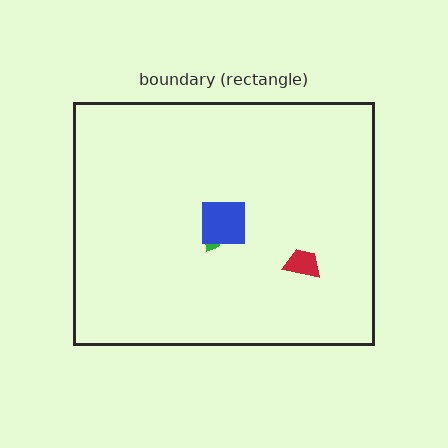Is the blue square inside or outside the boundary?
Inside.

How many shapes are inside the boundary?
3 inside, 0 outside.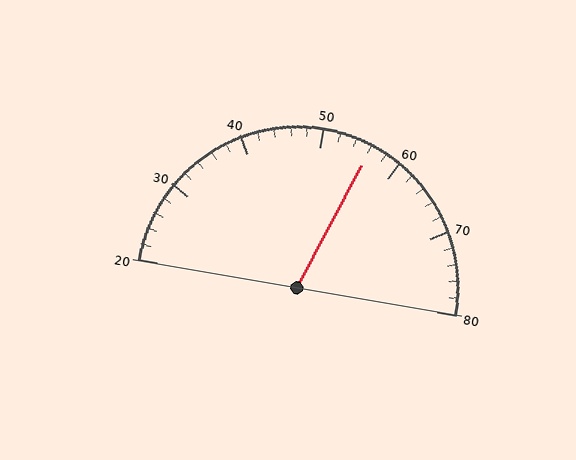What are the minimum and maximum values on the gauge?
The gauge ranges from 20 to 80.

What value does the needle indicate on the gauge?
The needle indicates approximately 56.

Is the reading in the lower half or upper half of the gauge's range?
The reading is in the upper half of the range (20 to 80).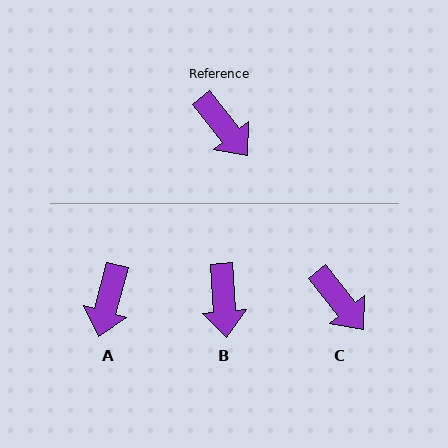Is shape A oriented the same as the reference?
No, it is off by about 54 degrees.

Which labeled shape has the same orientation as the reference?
C.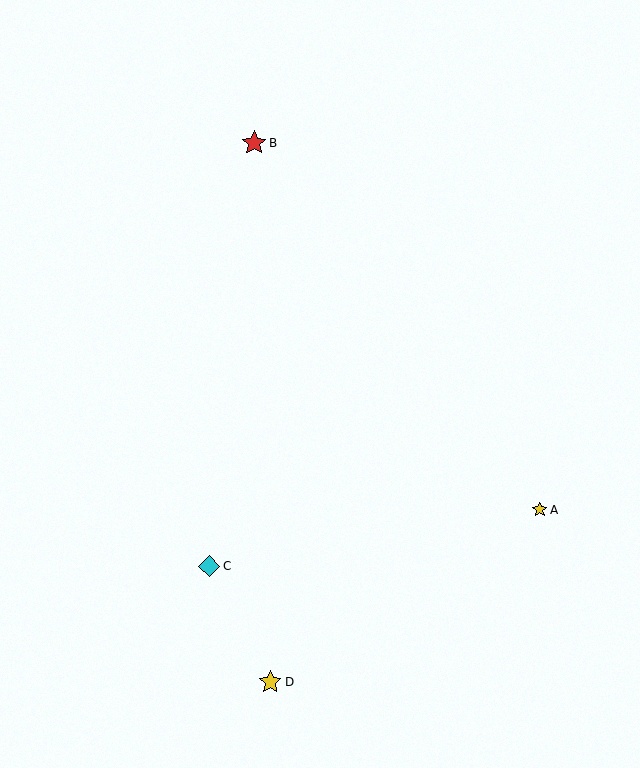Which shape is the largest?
The red star (labeled B) is the largest.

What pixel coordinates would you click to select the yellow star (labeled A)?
Click at (540, 510) to select the yellow star A.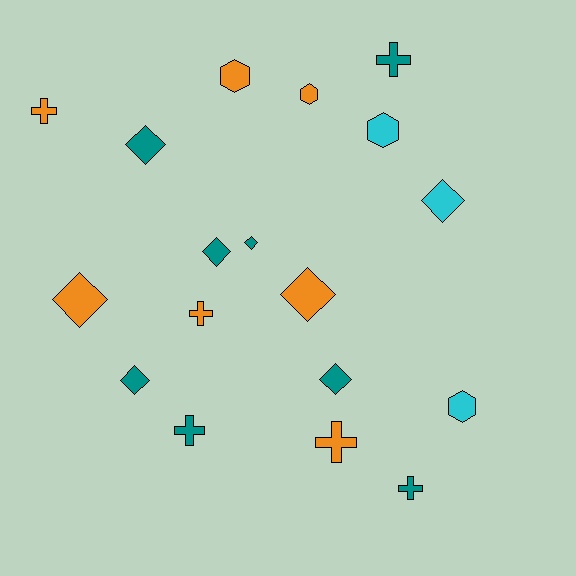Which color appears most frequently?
Teal, with 8 objects.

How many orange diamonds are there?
There are 2 orange diamonds.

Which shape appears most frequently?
Diamond, with 8 objects.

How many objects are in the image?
There are 18 objects.